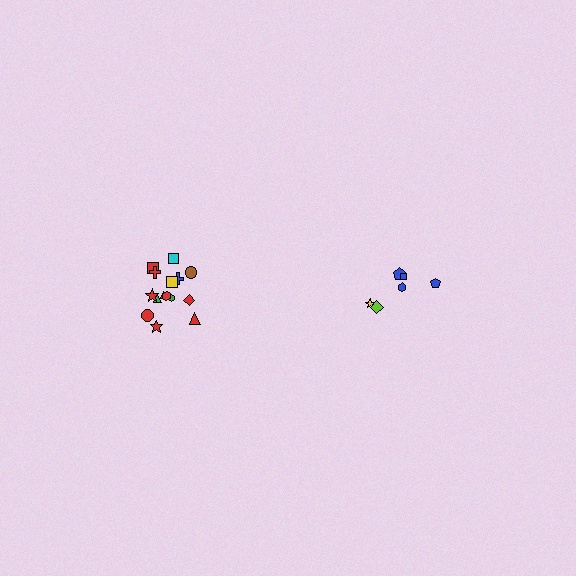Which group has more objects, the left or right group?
The left group.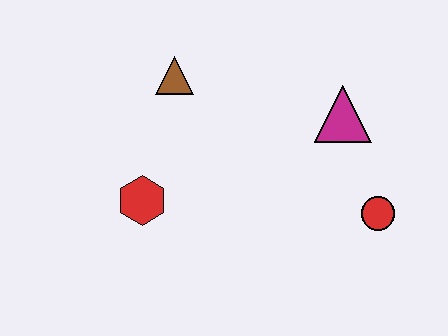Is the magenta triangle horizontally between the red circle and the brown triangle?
Yes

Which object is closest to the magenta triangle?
The red circle is closest to the magenta triangle.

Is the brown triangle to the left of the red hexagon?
No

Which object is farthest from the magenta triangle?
The red hexagon is farthest from the magenta triangle.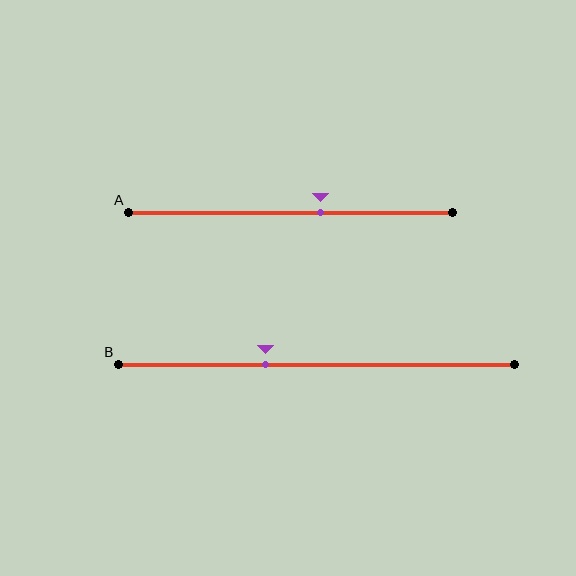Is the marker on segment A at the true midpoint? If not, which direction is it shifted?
No, the marker on segment A is shifted to the right by about 9% of the segment length.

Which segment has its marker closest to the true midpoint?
Segment A has its marker closest to the true midpoint.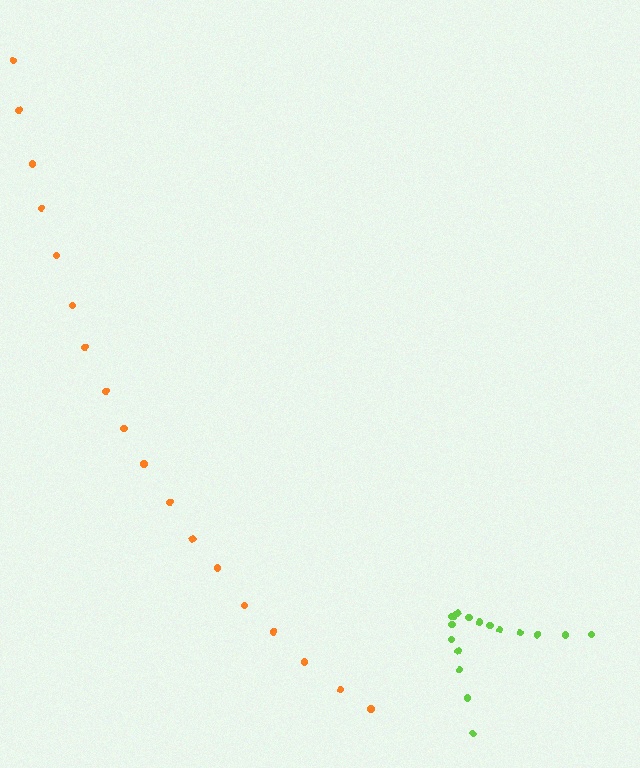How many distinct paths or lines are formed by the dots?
There are 2 distinct paths.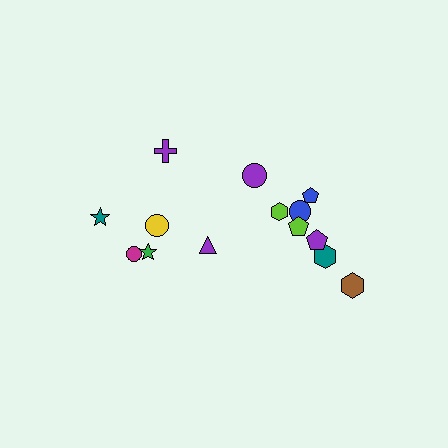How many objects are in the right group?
There are 8 objects.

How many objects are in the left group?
There are 6 objects.